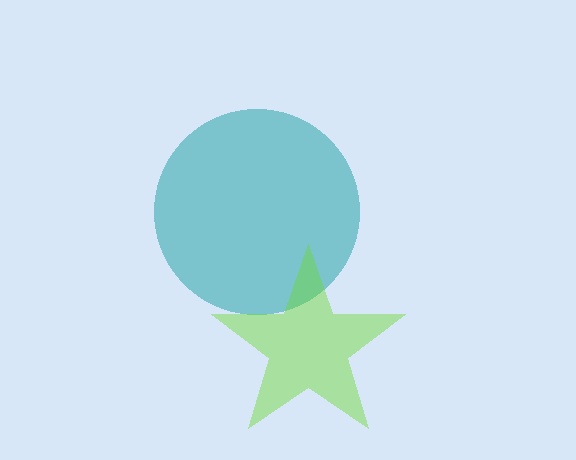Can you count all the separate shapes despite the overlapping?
Yes, there are 2 separate shapes.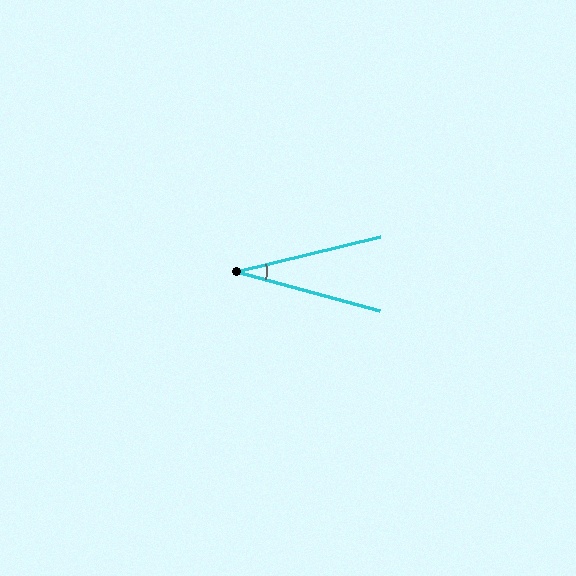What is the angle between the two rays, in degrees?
Approximately 29 degrees.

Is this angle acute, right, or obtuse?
It is acute.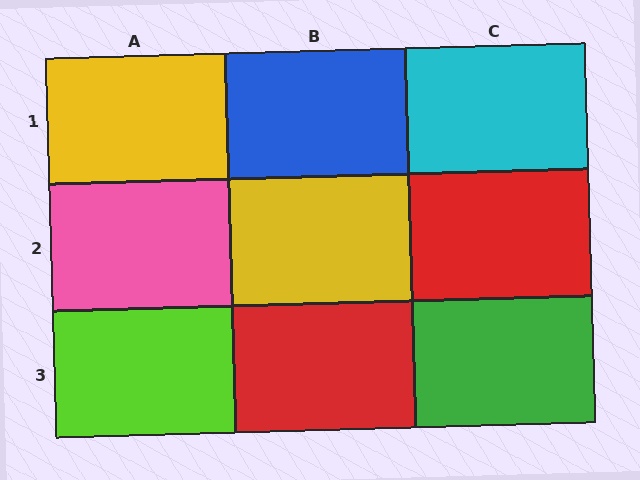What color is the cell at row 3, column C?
Green.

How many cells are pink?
1 cell is pink.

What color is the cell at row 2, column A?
Pink.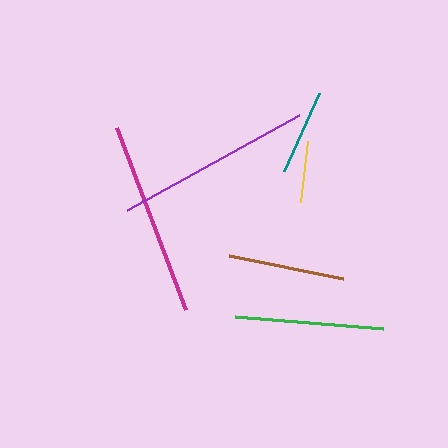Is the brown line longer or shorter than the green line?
The green line is longer than the brown line.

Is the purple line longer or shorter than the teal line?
The purple line is longer than the teal line.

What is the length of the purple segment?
The purple segment is approximately 196 pixels long.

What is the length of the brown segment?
The brown segment is approximately 115 pixels long.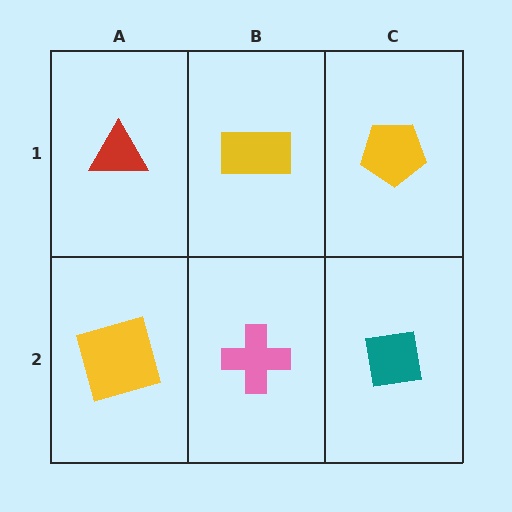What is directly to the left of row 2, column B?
A yellow square.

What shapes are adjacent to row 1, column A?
A yellow square (row 2, column A), a yellow rectangle (row 1, column B).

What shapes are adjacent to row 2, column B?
A yellow rectangle (row 1, column B), a yellow square (row 2, column A), a teal square (row 2, column C).